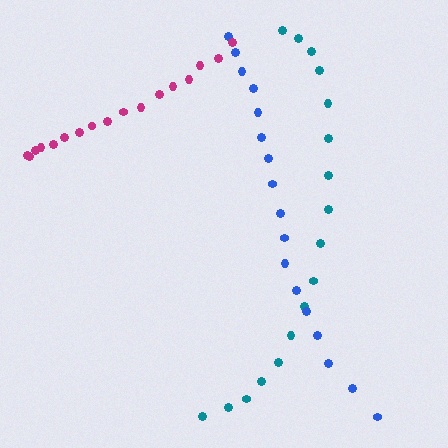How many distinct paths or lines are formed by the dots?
There are 3 distinct paths.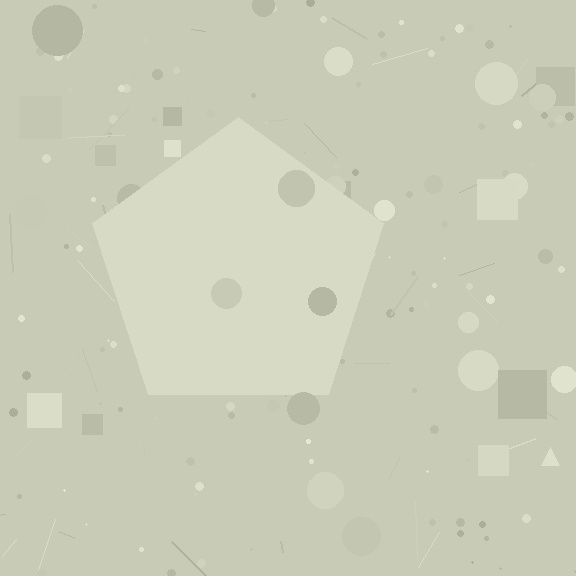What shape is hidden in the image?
A pentagon is hidden in the image.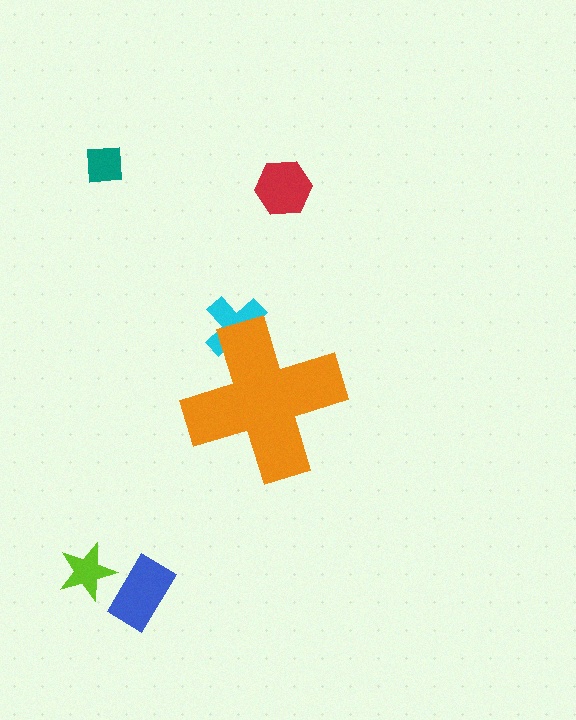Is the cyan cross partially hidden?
Yes, the cyan cross is partially hidden behind the orange cross.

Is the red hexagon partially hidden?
No, the red hexagon is fully visible.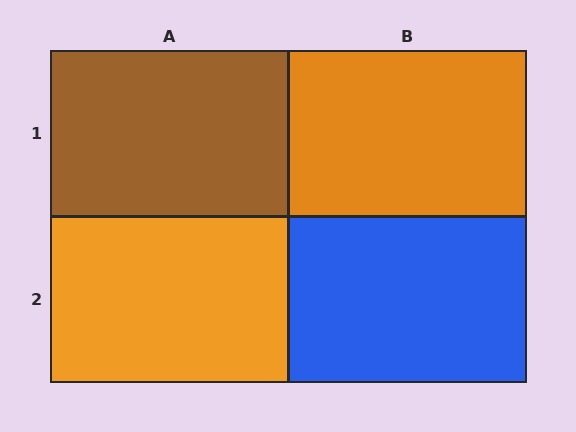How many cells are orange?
2 cells are orange.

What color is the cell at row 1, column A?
Brown.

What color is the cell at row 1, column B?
Orange.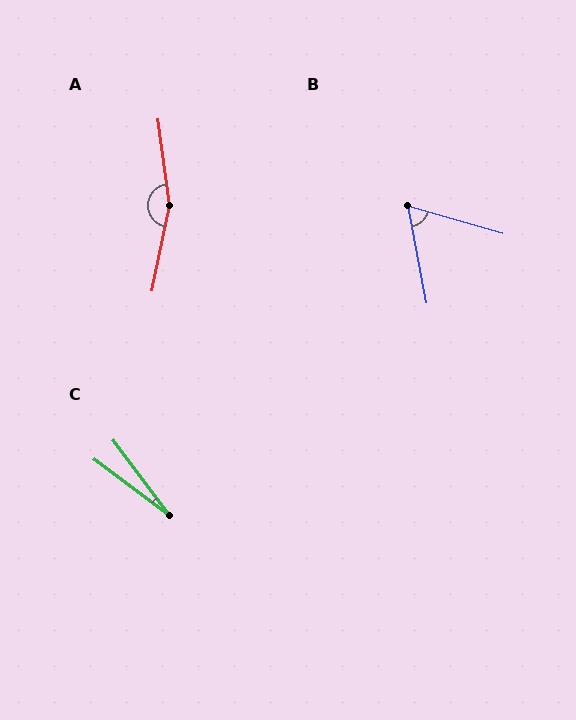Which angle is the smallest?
C, at approximately 17 degrees.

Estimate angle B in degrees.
Approximately 63 degrees.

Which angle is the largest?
A, at approximately 161 degrees.